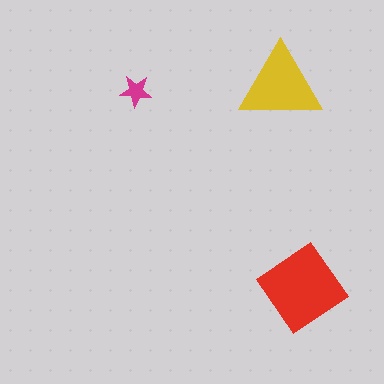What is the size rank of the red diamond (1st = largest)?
1st.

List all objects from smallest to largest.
The magenta star, the yellow triangle, the red diamond.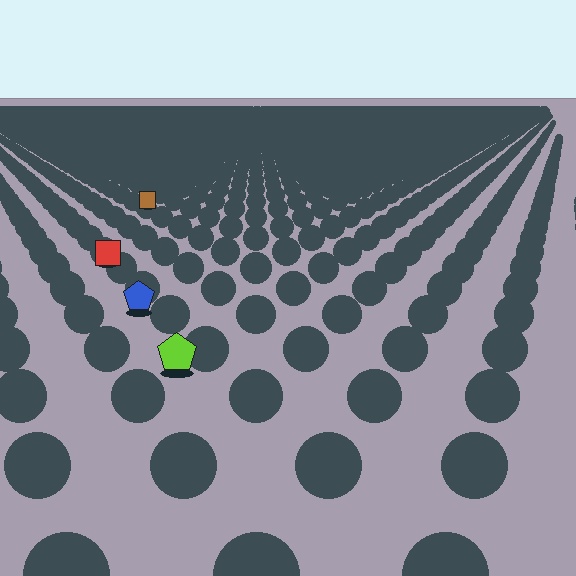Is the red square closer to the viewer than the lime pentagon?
No. The lime pentagon is closer — you can tell from the texture gradient: the ground texture is coarser near it.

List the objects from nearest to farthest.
From nearest to farthest: the lime pentagon, the blue pentagon, the red square, the brown square.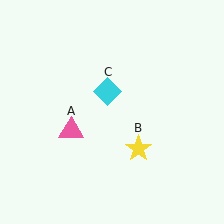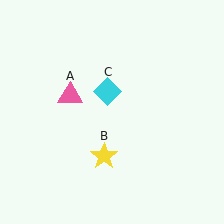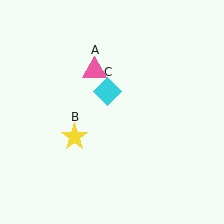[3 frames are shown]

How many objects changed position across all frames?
2 objects changed position: pink triangle (object A), yellow star (object B).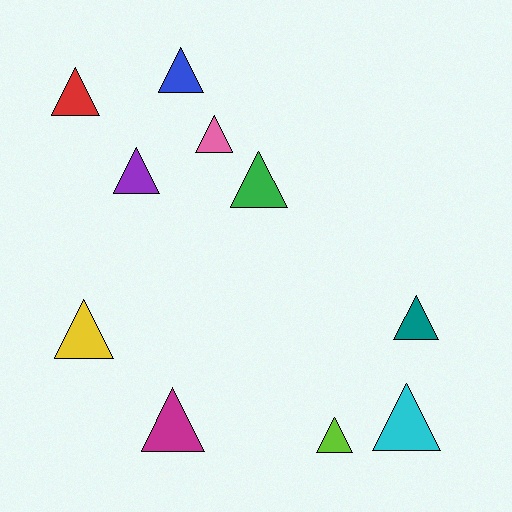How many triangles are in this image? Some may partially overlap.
There are 10 triangles.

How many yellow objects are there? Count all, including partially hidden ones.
There is 1 yellow object.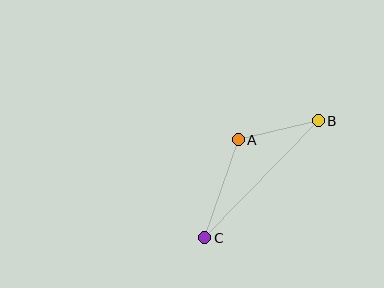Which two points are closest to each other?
Points A and B are closest to each other.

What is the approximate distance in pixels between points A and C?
The distance between A and C is approximately 104 pixels.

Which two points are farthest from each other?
Points B and C are farthest from each other.